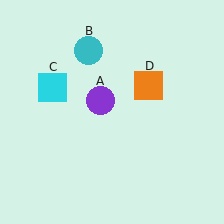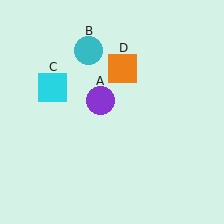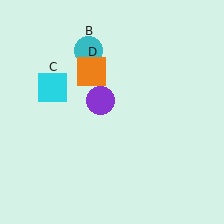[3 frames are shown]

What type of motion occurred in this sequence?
The orange square (object D) rotated counterclockwise around the center of the scene.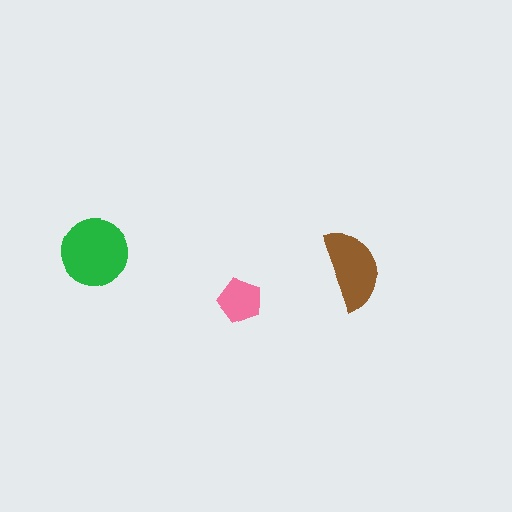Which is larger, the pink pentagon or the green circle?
The green circle.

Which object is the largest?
The green circle.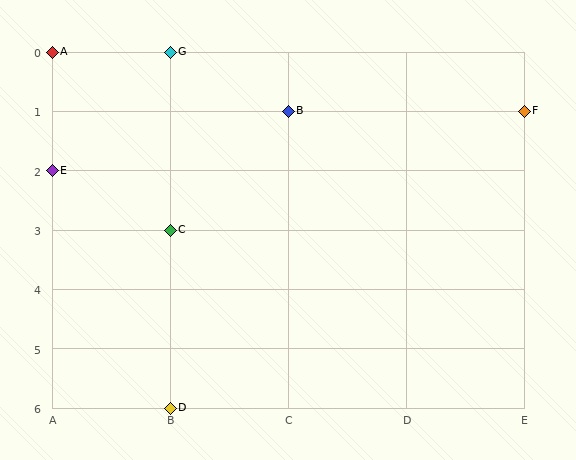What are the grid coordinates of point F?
Point F is at grid coordinates (E, 1).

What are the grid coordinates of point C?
Point C is at grid coordinates (B, 3).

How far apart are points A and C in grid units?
Points A and C are 1 column and 3 rows apart (about 3.2 grid units diagonally).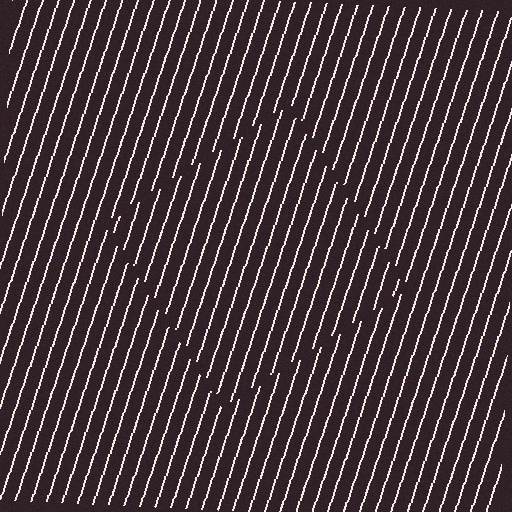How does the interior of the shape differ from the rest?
The interior of the shape contains the same grating, shifted by half a period — the contour is defined by the phase discontinuity where line-ends from the inner and outer gratings abut.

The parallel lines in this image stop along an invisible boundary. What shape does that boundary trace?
An illusory square. The interior of the shape contains the same grating, shifted by half a period — the contour is defined by the phase discontinuity where line-ends from the inner and outer gratings abut.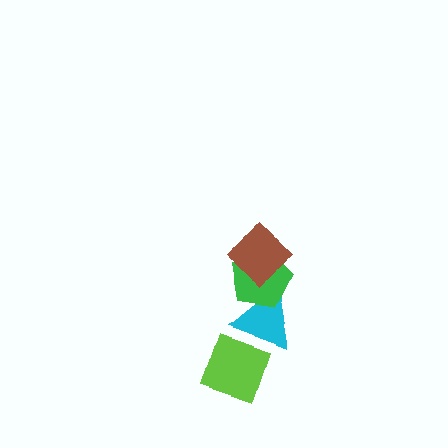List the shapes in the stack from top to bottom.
From top to bottom: the brown diamond, the green pentagon, the cyan triangle, the lime diamond.